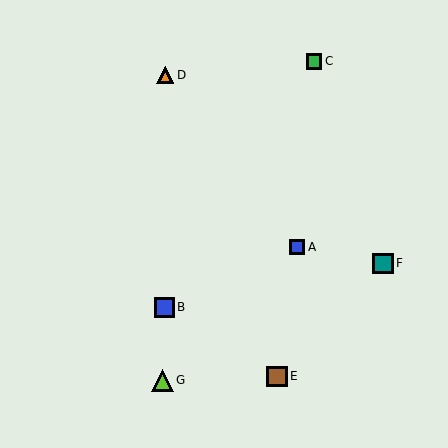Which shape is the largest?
The lime triangle (labeled G) is the largest.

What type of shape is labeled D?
Shape D is an orange triangle.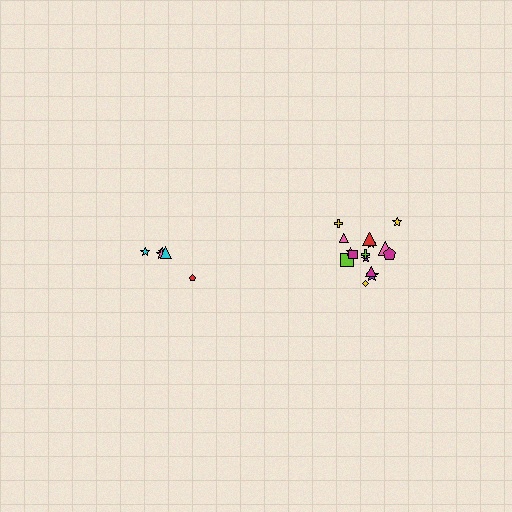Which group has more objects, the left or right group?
The right group.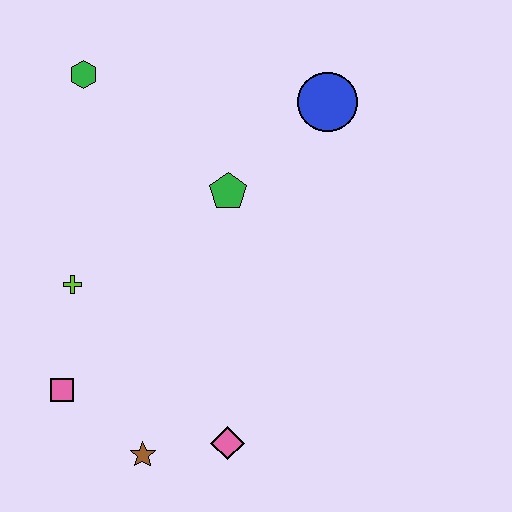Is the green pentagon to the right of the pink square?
Yes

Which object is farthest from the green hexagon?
The pink diamond is farthest from the green hexagon.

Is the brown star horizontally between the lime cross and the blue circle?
Yes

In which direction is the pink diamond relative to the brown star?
The pink diamond is to the right of the brown star.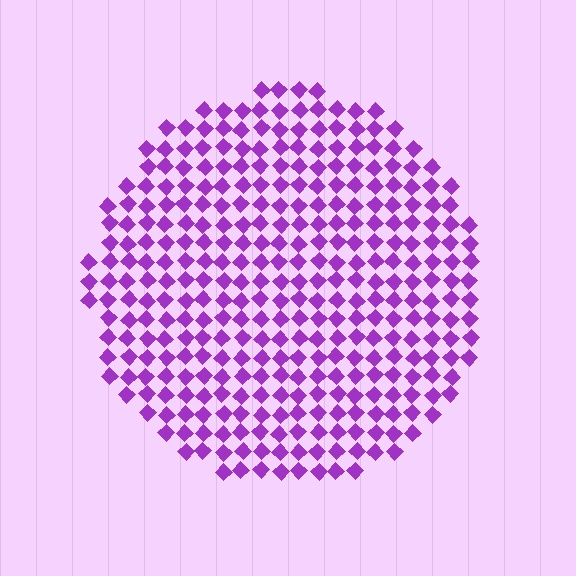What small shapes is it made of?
It is made of small diamonds.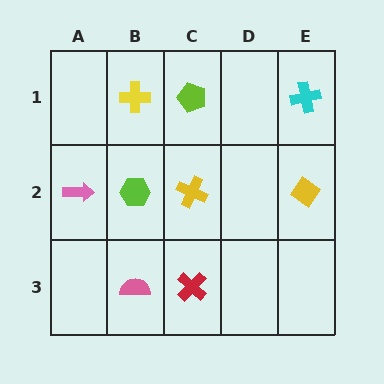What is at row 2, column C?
A yellow cross.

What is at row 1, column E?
A cyan cross.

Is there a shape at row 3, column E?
No, that cell is empty.